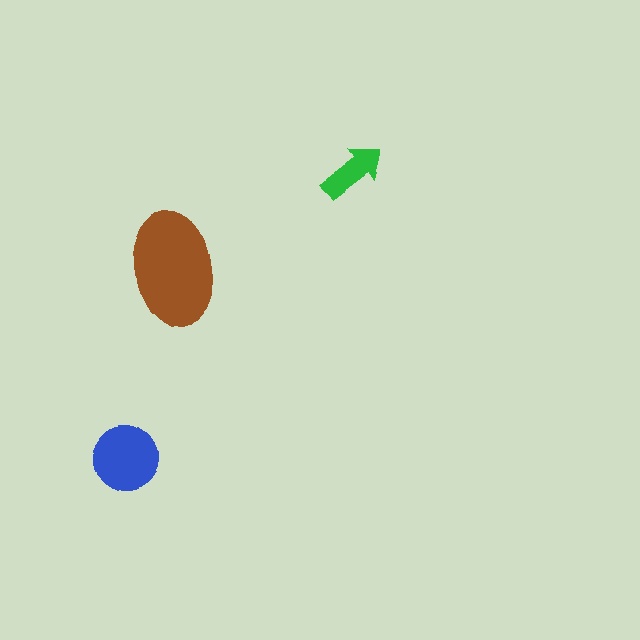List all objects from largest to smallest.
The brown ellipse, the blue circle, the green arrow.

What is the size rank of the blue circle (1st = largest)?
2nd.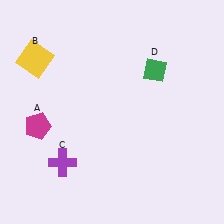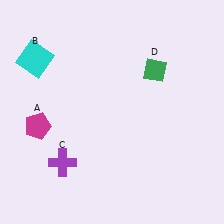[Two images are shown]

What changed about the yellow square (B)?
In Image 1, B is yellow. In Image 2, it changed to cyan.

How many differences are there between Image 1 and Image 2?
There is 1 difference between the two images.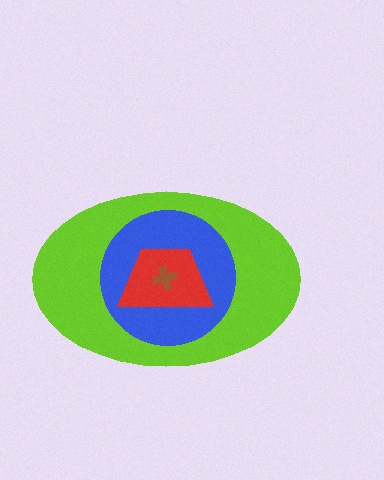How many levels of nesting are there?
4.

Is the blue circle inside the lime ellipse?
Yes.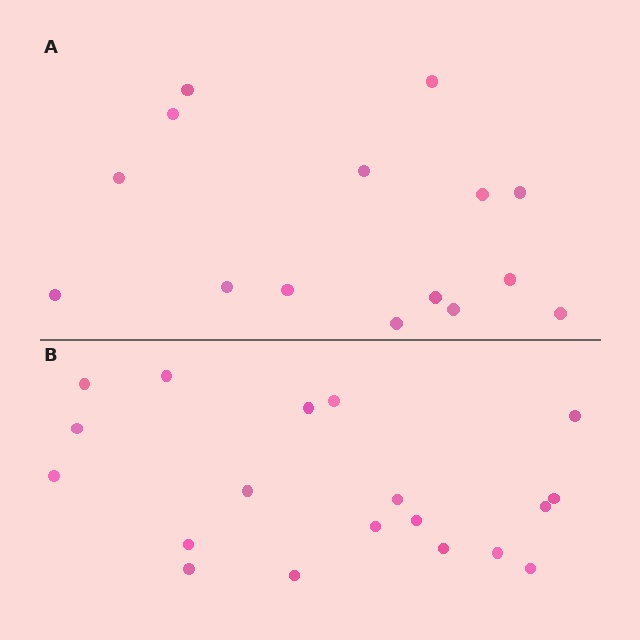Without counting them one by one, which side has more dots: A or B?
Region B (the bottom region) has more dots.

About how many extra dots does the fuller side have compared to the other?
Region B has about 4 more dots than region A.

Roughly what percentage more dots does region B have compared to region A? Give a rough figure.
About 25% more.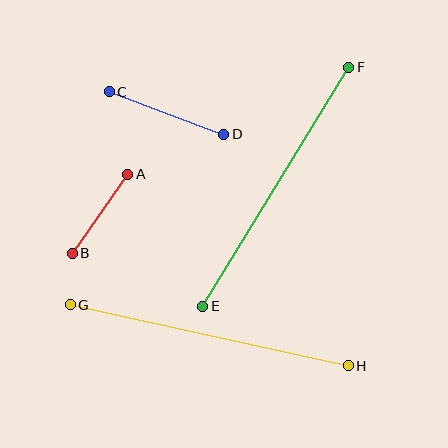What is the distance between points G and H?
The distance is approximately 285 pixels.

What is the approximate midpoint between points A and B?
The midpoint is at approximately (100, 214) pixels.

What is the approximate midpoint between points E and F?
The midpoint is at approximately (276, 187) pixels.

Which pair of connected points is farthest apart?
Points G and H are farthest apart.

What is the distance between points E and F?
The distance is approximately 280 pixels.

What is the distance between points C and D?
The distance is approximately 122 pixels.